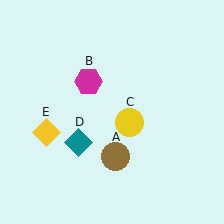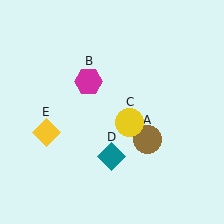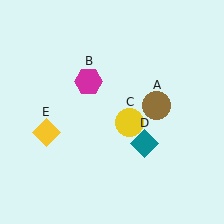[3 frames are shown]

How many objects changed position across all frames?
2 objects changed position: brown circle (object A), teal diamond (object D).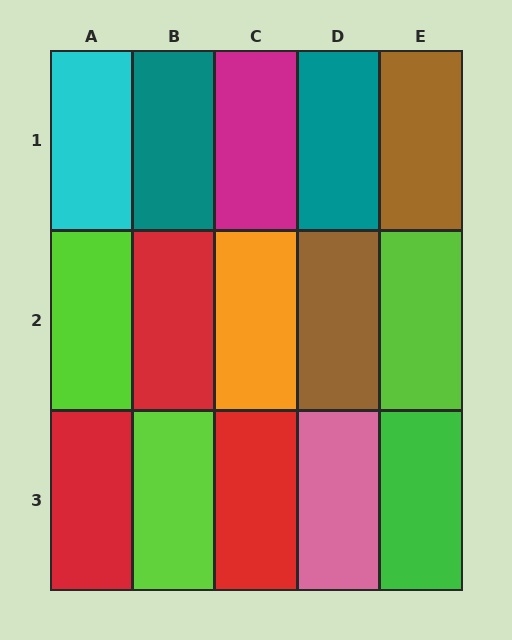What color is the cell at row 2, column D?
Brown.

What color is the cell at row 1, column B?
Teal.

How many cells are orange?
1 cell is orange.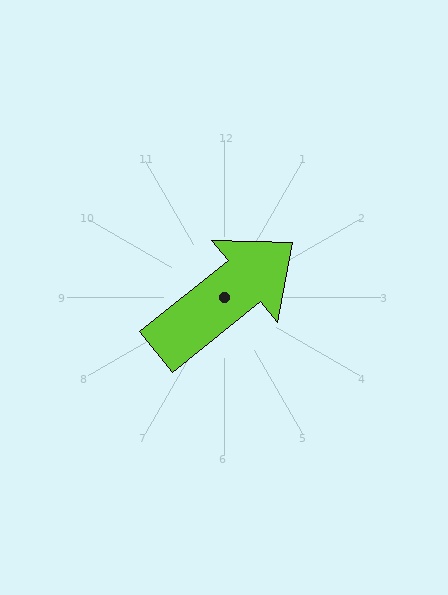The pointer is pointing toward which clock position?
Roughly 2 o'clock.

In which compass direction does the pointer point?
Northeast.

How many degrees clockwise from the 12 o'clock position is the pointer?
Approximately 51 degrees.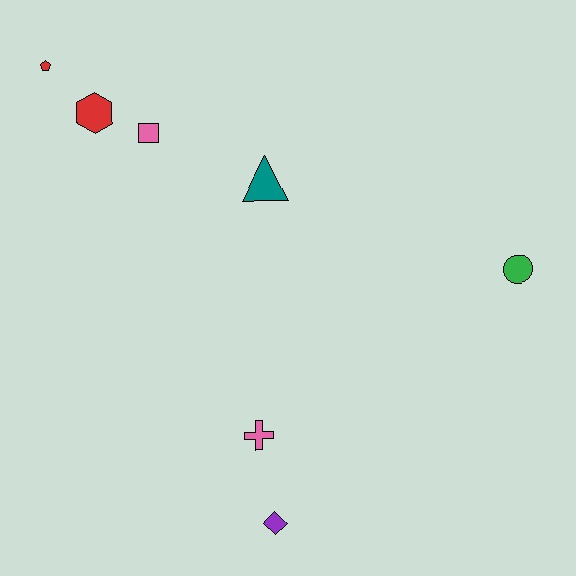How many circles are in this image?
There is 1 circle.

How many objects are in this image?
There are 7 objects.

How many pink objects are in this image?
There are 2 pink objects.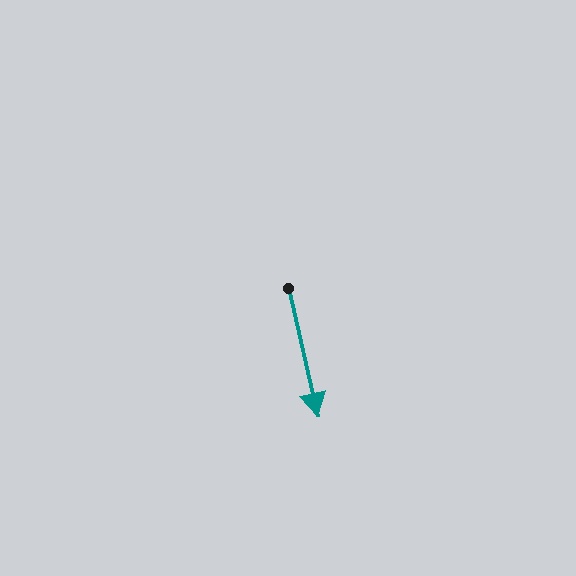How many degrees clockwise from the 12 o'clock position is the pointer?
Approximately 167 degrees.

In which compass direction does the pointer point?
South.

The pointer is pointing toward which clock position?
Roughly 6 o'clock.